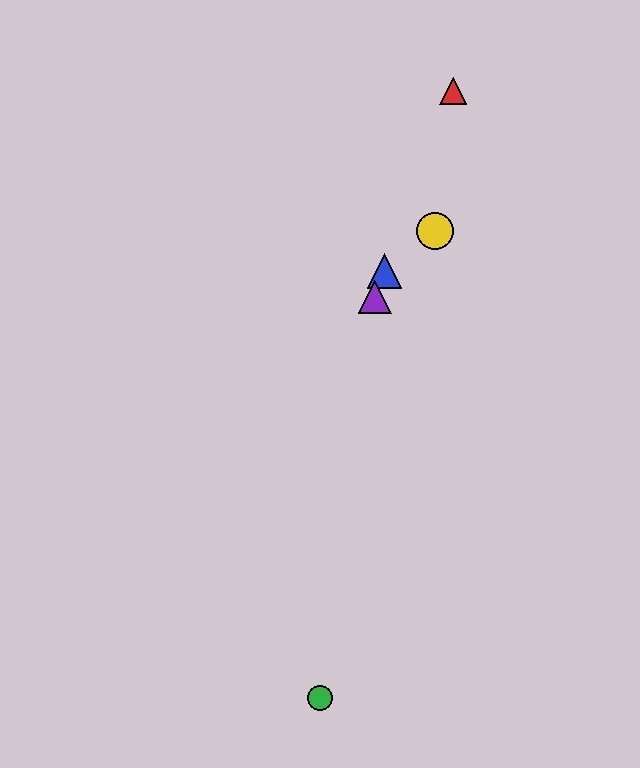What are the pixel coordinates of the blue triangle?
The blue triangle is at (385, 271).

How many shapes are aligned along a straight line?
3 shapes (the red triangle, the blue triangle, the purple triangle) are aligned along a straight line.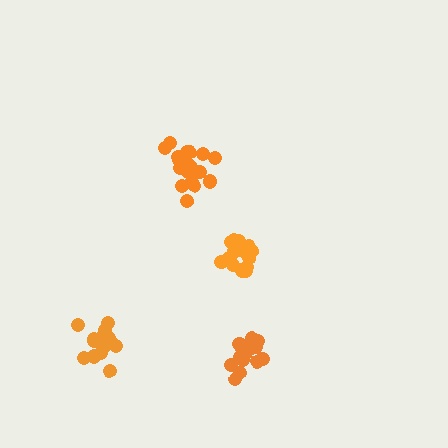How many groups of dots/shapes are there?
There are 4 groups.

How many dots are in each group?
Group 1: 17 dots, Group 2: 16 dots, Group 3: 19 dots, Group 4: 17 dots (69 total).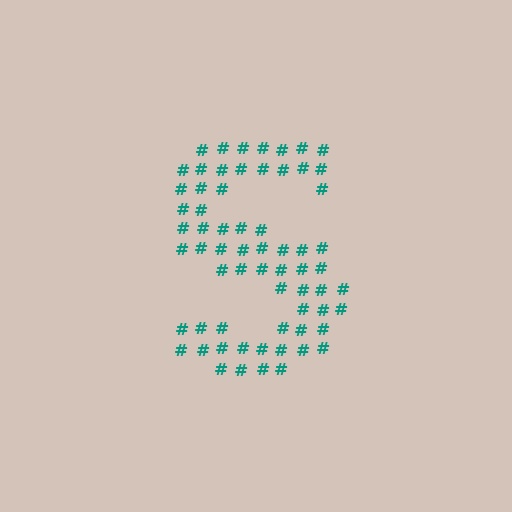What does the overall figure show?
The overall figure shows the letter S.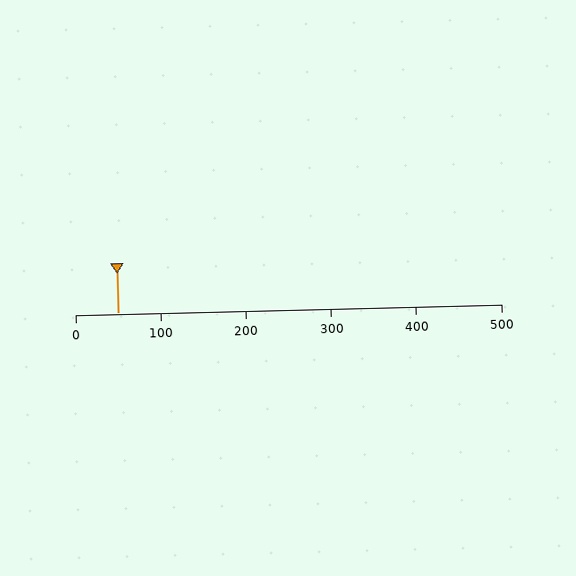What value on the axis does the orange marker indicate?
The marker indicates approximately 50.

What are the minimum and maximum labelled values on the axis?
The axis runs from 0 to 500.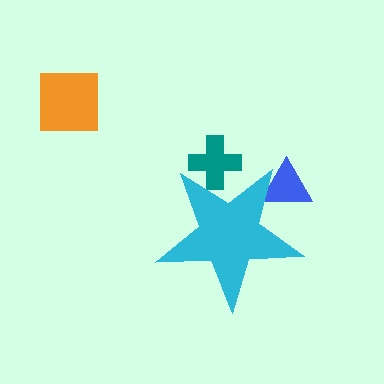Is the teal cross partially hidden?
Yes, the teal cross is partially hidden behind the cyan star.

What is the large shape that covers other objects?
A cyan star.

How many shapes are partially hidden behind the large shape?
2 shapes are partially hidden.